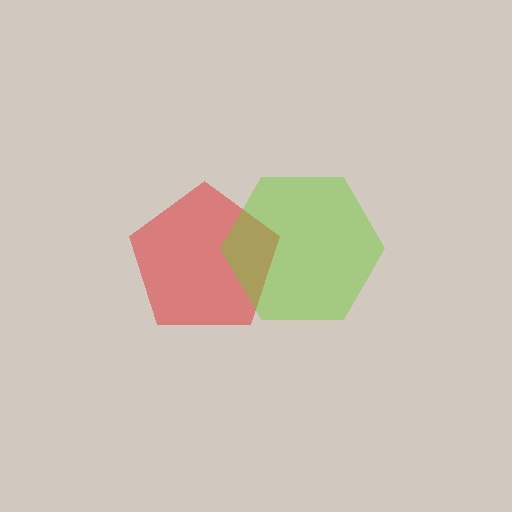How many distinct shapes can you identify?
There are 2 distinct shapes: a red pentagon, a lime hexagon.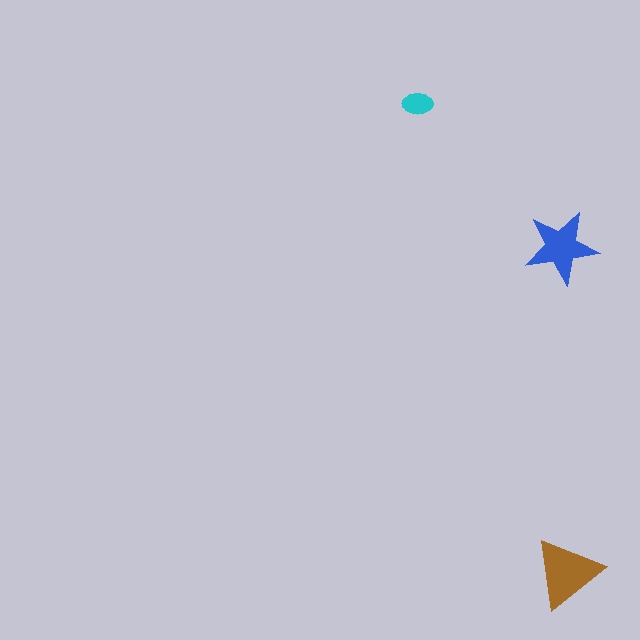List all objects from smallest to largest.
The cyan ellipse, the blue star, the brown triangle.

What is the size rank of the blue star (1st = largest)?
2nd.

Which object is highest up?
The cyan ellipse is topmost.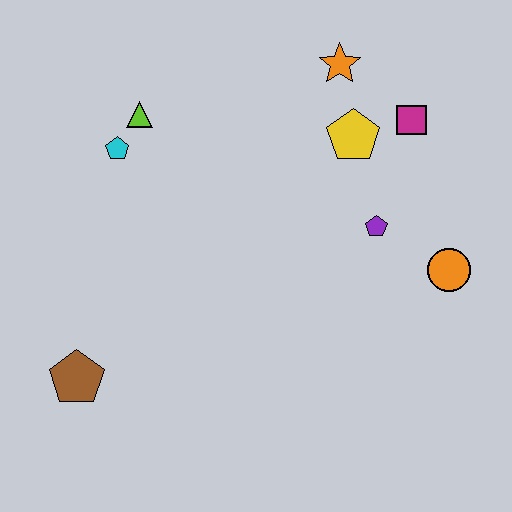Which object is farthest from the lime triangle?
The orange circle is farthest from the lime triangle.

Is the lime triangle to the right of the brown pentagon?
Yes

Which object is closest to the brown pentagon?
The cyan pentagon is closest to the brown pentagon.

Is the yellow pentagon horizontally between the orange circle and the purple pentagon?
No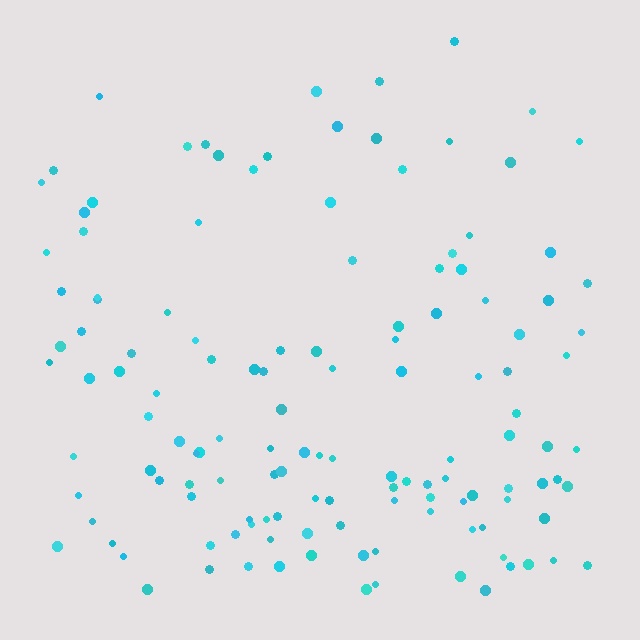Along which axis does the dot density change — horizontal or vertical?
Vertical.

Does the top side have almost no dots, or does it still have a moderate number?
Still a moderate number, just noticeably fewer than the bottom.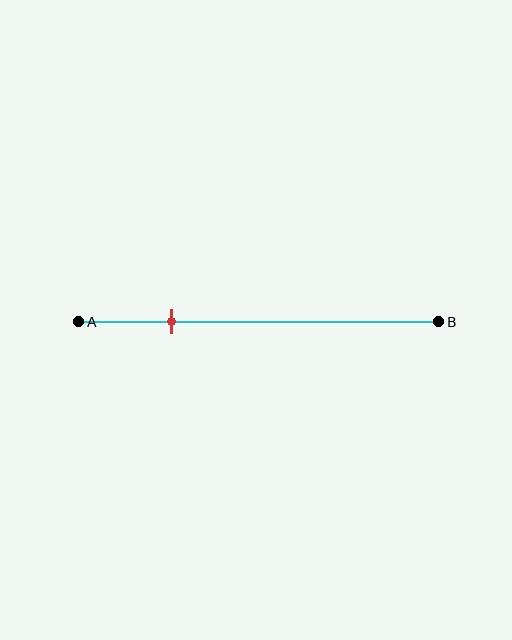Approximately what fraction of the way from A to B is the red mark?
The red mark is approximately 25% of the way from A to B.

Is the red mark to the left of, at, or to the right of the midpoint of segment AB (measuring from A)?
The red mark is to the left of the midpoint of segment AB.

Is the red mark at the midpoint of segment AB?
No, the mark is at about 25% from A, not at the 50% midpoint.